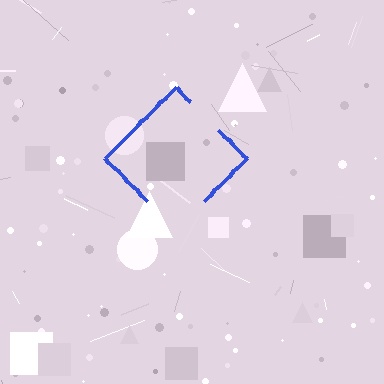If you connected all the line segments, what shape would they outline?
They would outline a diamond.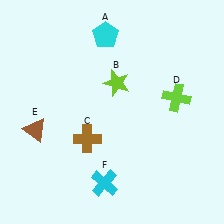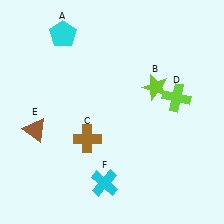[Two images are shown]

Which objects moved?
The objects that moved are: the cyan pentagon (A), the lime star (B).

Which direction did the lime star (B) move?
The lime star (B) moved right.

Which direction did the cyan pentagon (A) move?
The cyan pentagon (A) moved left.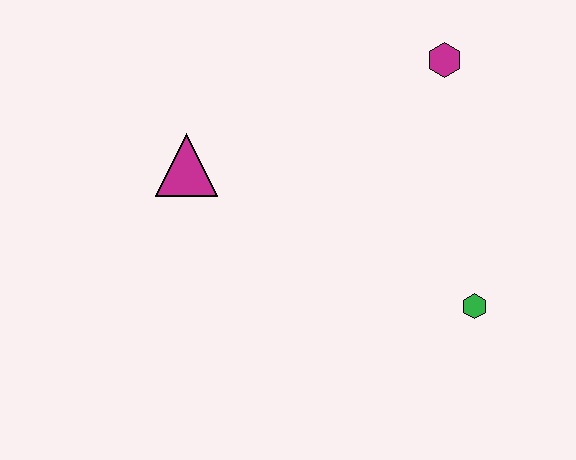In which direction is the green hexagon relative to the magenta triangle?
The green hexagon is to the right of the magenta triangle.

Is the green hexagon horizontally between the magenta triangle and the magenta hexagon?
No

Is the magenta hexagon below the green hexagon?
No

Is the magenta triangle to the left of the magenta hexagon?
Yes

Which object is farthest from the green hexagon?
The magenta triangle is farthest from the green hexagon.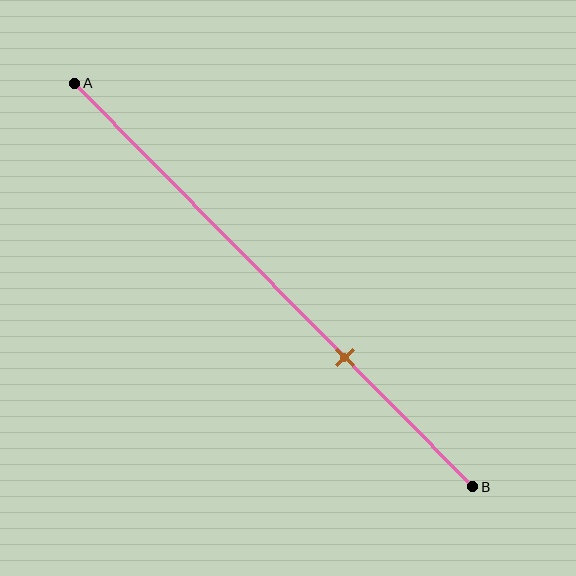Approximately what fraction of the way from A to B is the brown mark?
The brown mark is approximately 70% of the way from A to B.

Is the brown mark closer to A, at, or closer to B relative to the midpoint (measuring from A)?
The brown mark is closer to point B than the midpoint of segment AB.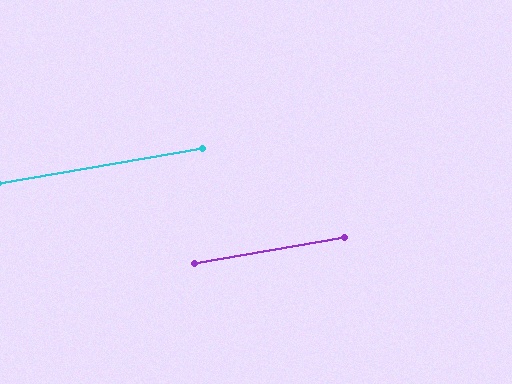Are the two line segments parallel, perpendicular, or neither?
Parallel — their directions differ by only 0.2°.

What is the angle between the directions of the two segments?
Approximately 0 degrees.